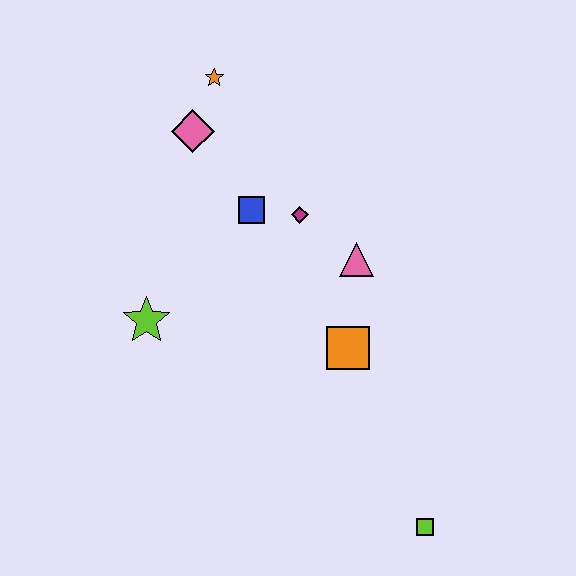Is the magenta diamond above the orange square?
Yes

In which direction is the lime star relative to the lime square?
The lime star is to the left of the lime square.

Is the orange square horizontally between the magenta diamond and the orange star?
No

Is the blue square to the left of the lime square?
Yes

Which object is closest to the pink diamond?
The orange star is closest to the pink diamond.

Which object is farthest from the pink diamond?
The lime square is farthest from the pink diamond.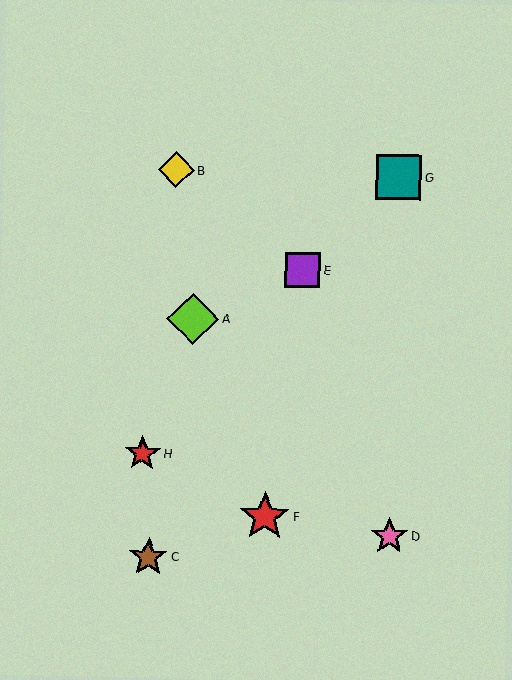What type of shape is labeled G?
Shape G is a teal square.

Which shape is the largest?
The lime diamond (labeled A) is the largest.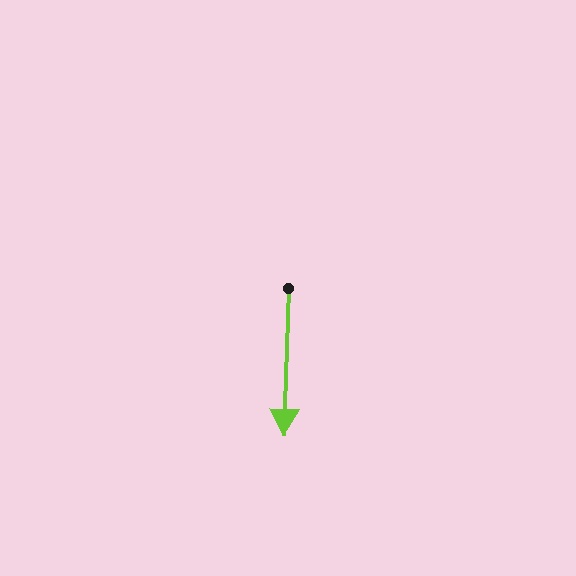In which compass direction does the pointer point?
South.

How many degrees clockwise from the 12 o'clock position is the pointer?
Approximately 182 degrees.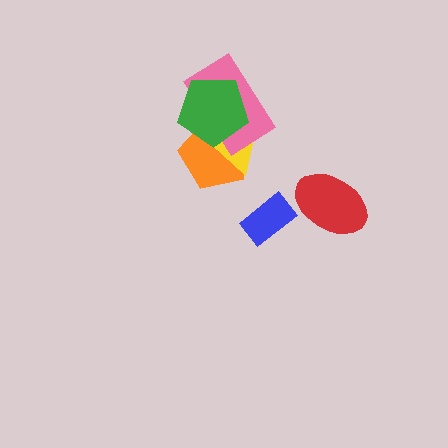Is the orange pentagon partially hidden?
Yes, it is partially covered by another shape.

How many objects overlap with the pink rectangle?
3 objects overlap with the pink rectangle.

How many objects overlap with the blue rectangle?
0 objects overlap with the blue rectangle.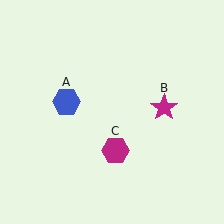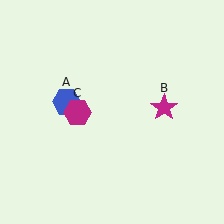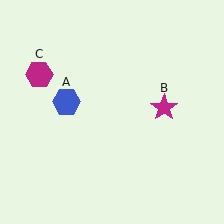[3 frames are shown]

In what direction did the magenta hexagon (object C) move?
The magenta hexagon (object C) moved up and to the left.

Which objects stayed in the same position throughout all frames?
Blue hexagon (object A) and magenta star (object B) remained stationary.